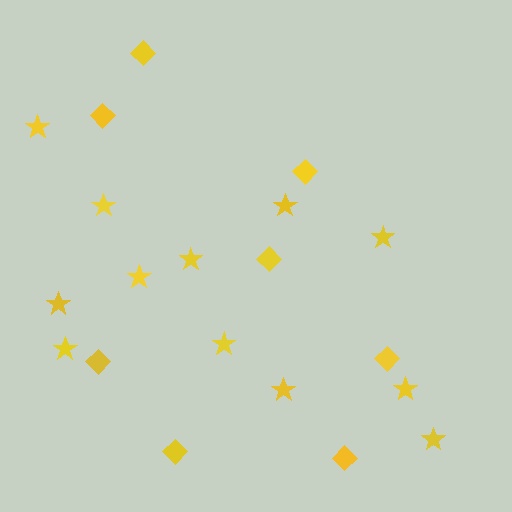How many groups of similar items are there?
There are 2 groups: one group of diamonds (8) and one group of stars (12).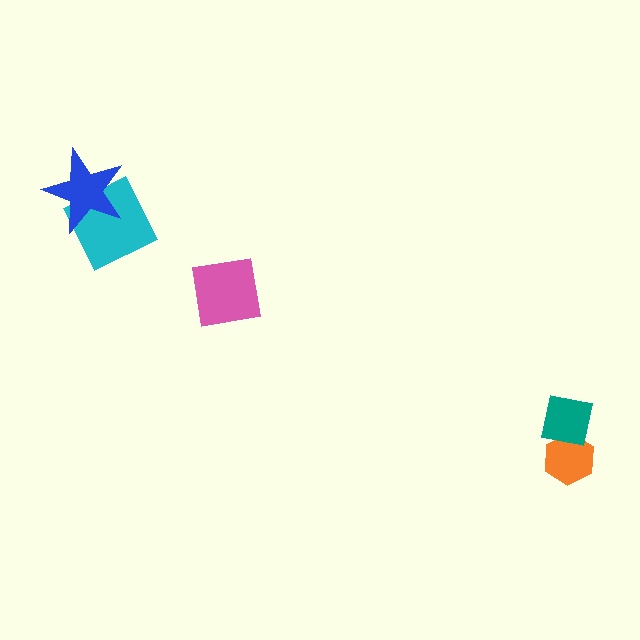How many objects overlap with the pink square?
0 objects overlap with the pink square.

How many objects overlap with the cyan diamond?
1 object overlaps with the cyan diamond.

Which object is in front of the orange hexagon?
The teal square is in front of the orange hexagon.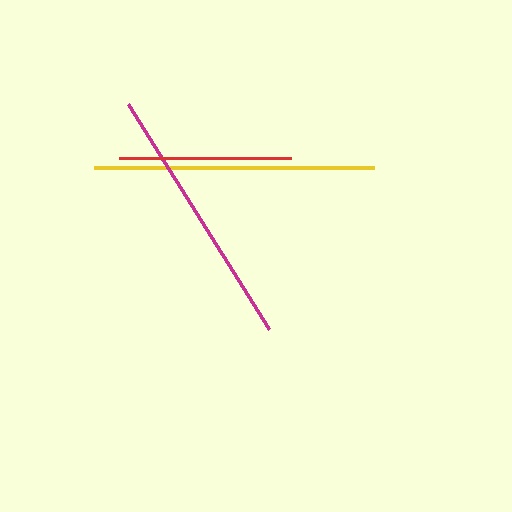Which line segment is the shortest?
The red line is the shortest at approximately 172 pixels.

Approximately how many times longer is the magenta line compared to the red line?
The magenta line is approximately 1.5 times the length of the red line.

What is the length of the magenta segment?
The magenta segment is approximately 265 pixels long.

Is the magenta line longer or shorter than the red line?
The magenta line is longer than the red line.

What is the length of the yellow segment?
The yellow segment is approximately 280 pixels long.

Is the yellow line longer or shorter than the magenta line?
The yellow line is longer than the magenta line.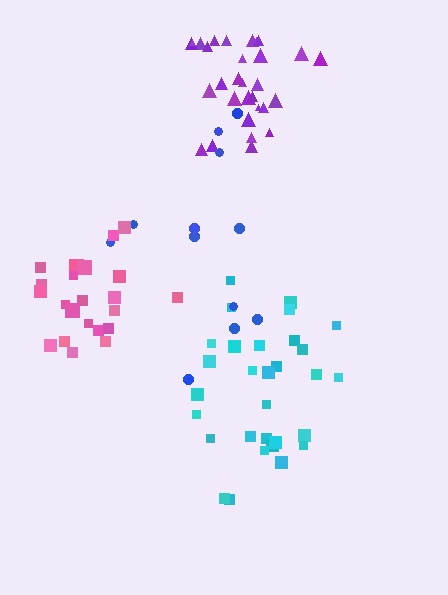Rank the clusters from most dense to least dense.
purple, pink, cyan, blue.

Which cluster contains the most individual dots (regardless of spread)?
Cyan (30).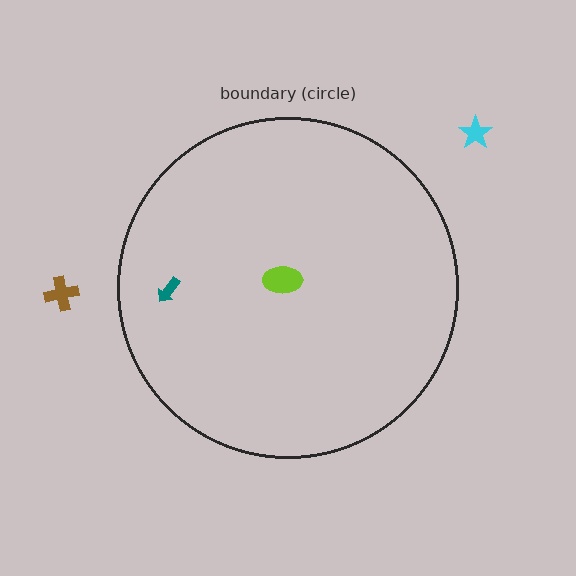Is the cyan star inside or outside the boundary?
Outside.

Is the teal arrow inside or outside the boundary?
Inside.